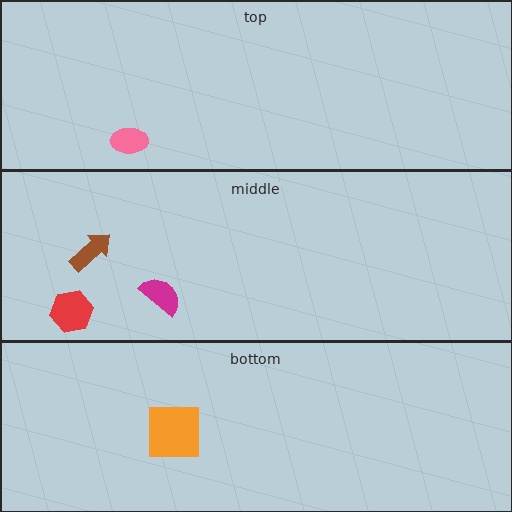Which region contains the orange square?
The bottom region.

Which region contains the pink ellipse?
The top region.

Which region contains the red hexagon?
The middle region.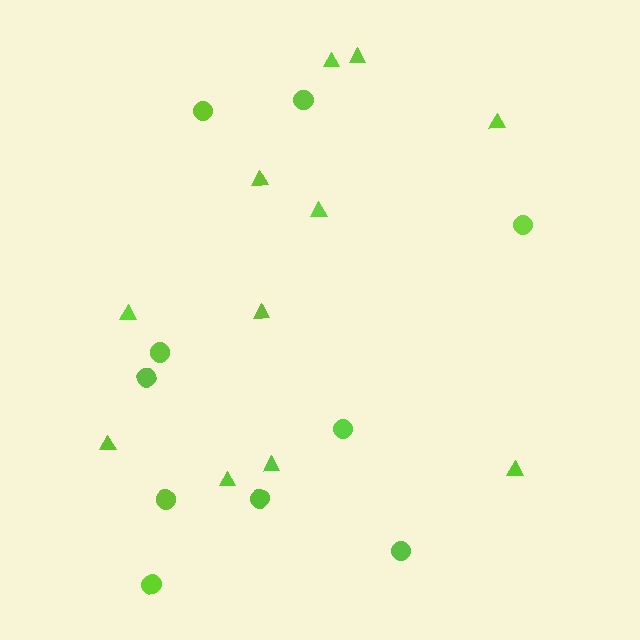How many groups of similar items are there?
There are 2 groups: one group of triangles (11) and one group of circles (10).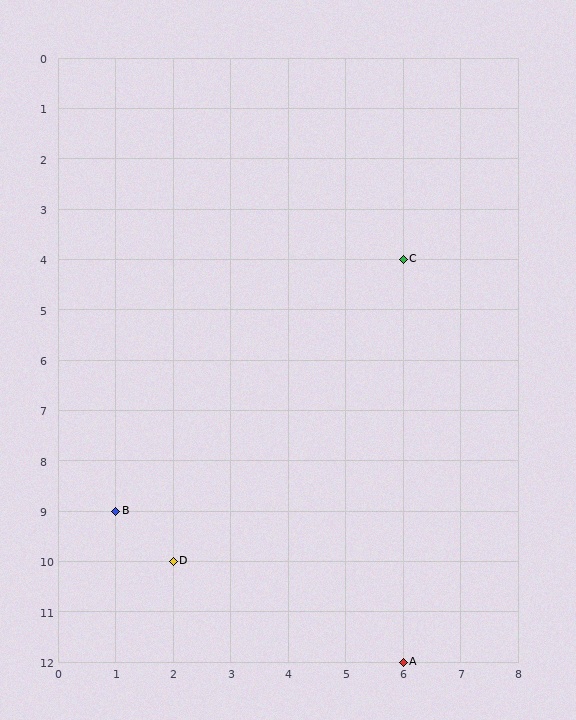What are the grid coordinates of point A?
Point A is at grid coordinates (6, 12).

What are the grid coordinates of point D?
Point D is at grid coordinates (2, 10).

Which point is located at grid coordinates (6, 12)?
Point A is at (6, 12).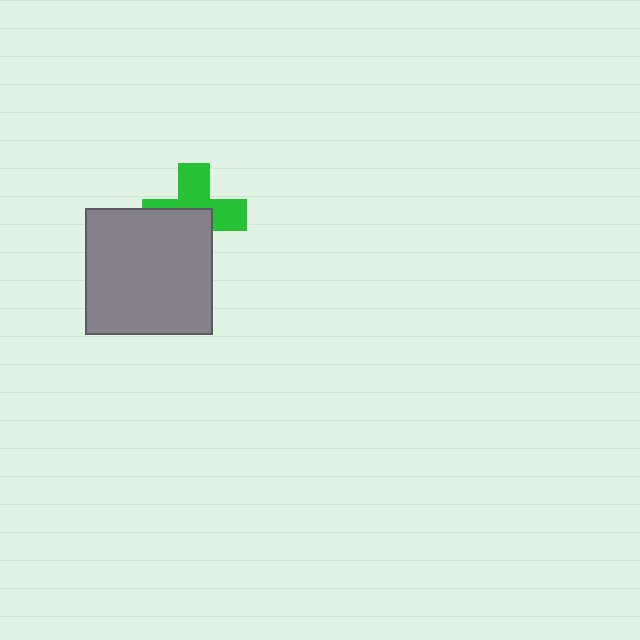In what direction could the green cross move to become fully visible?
The green cross could move toward the upper-right. That would shift it out from behind the gray square entirely.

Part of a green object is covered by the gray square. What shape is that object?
It is a cross.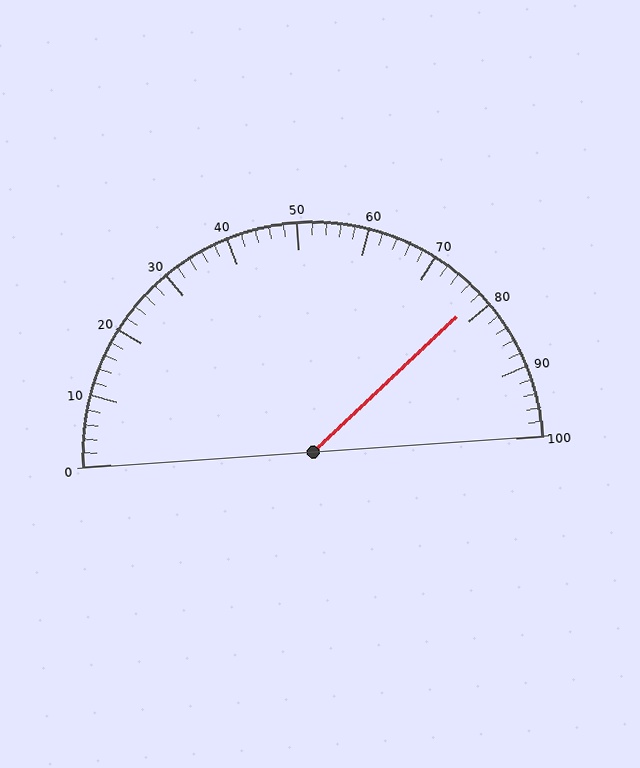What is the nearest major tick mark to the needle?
The nearest major tick mark is 80.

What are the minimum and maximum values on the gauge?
The gauge ranges from 0 to 100.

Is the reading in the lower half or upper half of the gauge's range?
The reading is in the upper half of the range (0 to 100).